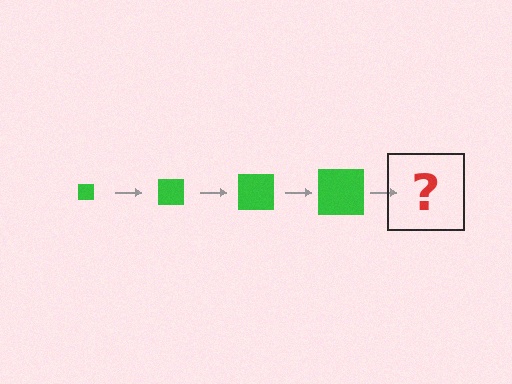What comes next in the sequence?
The next element should be a green square, larger than the previous one.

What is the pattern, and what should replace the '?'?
The pattern is that the square gets progressively larger each step. The '?' should be a green square, larger than the previous one.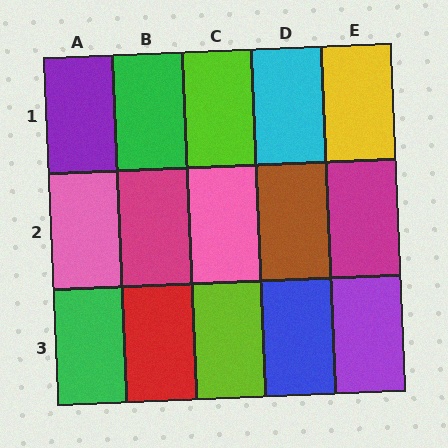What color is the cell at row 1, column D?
Cyan.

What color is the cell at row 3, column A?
Green.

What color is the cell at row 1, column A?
Purple.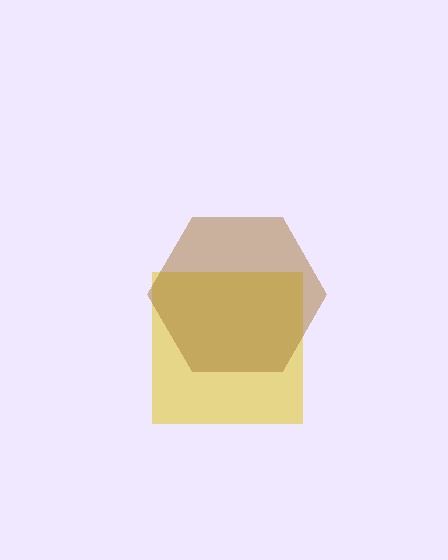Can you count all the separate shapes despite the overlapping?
Yes, there are 2 separate shapes.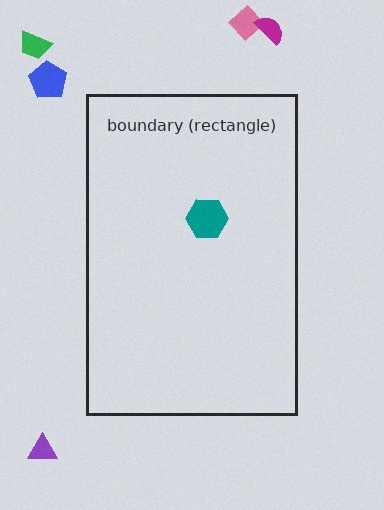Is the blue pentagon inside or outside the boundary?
Outside.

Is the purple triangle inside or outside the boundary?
Outside.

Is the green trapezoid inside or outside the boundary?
Outside.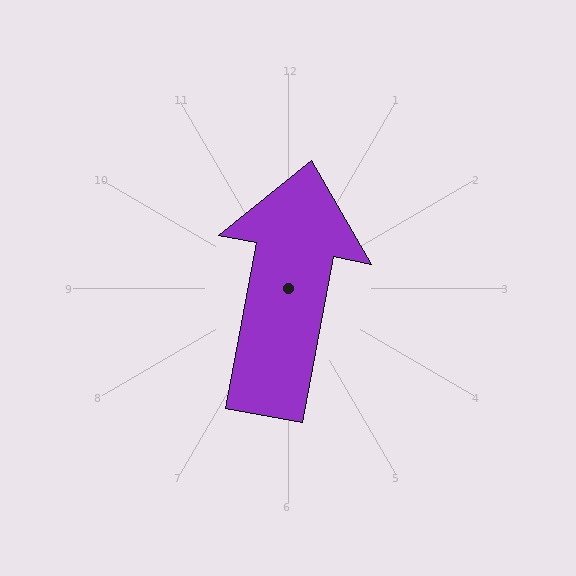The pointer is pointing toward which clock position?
Roughly 12 o'clock.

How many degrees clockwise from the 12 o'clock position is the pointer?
Approximately 11 degrees.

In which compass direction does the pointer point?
North.